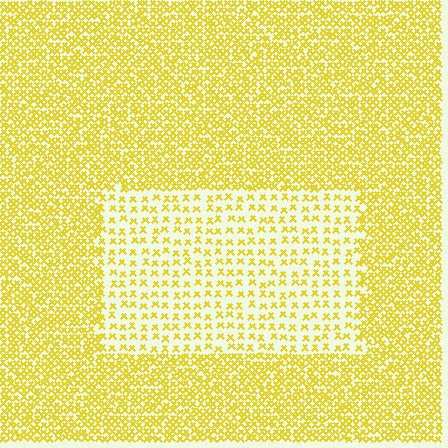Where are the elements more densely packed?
The elements are more densely packed outside the rectangle boundary.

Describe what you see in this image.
The image contains small yellow elements arranged at two different densities. A rectangle-shaped region is visible where the elements are less densely packed than the surrounding area.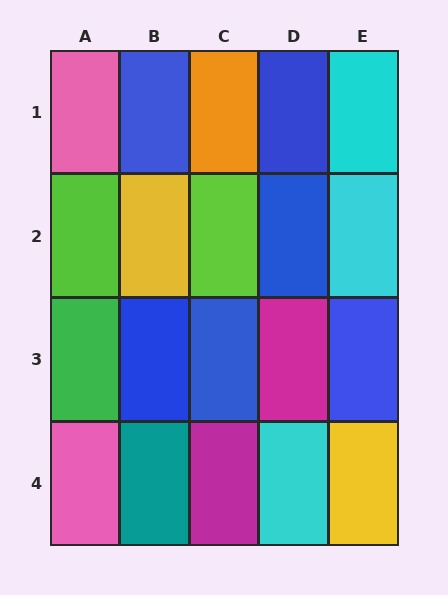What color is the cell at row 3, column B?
Blue.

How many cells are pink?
2 cells are pink.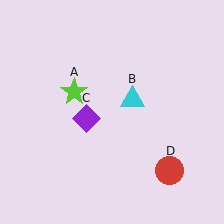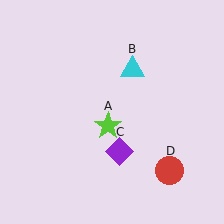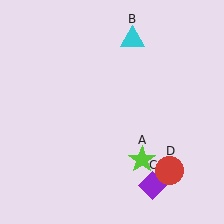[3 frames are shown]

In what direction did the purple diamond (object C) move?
The purple diamond (object C) moved down and to the right.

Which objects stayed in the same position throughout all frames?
Red circle (object D) remained stationary.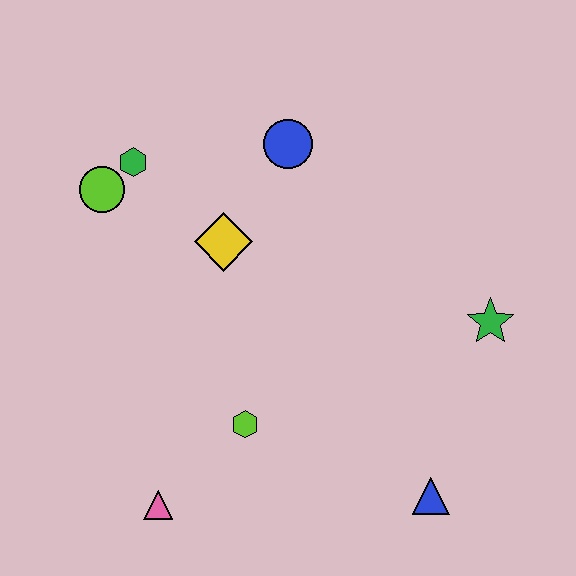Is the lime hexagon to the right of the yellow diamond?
Yes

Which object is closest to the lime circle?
The green hexagon is closest to the lime circle.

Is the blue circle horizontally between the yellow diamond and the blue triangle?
Yes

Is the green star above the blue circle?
No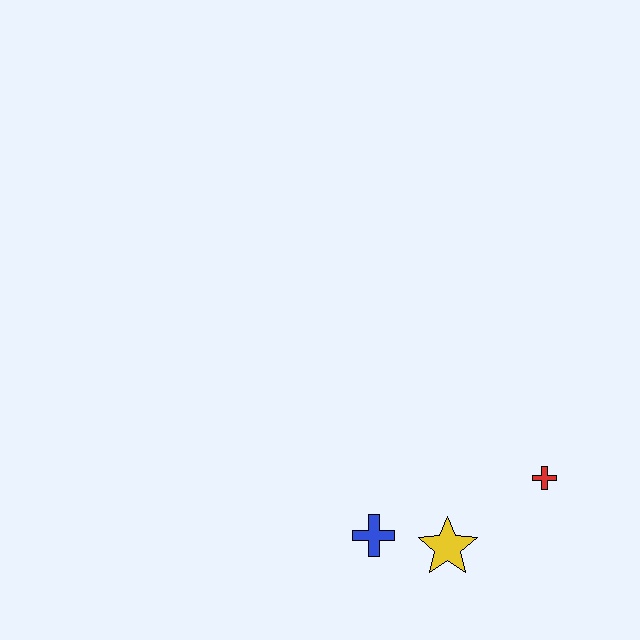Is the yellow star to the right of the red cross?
No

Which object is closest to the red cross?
The yellow star is closest to the red cross.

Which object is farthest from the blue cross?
The red cross is farthest from the blue cross.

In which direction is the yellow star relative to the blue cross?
The yellow star is to the right of the blue cross.